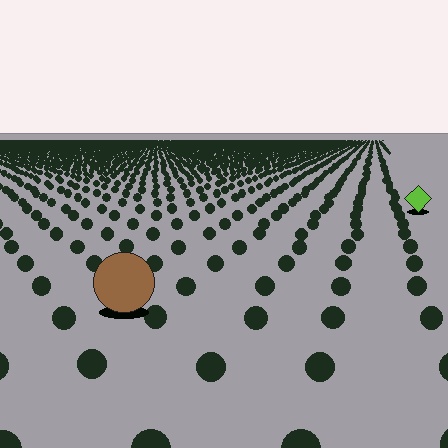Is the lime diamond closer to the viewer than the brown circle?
No. The brown circle is closer — you can tell from the texture gradient: the ground texture is coarser near it.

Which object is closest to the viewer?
The brown circle is closest. The texture marks near it are larger and more spread out.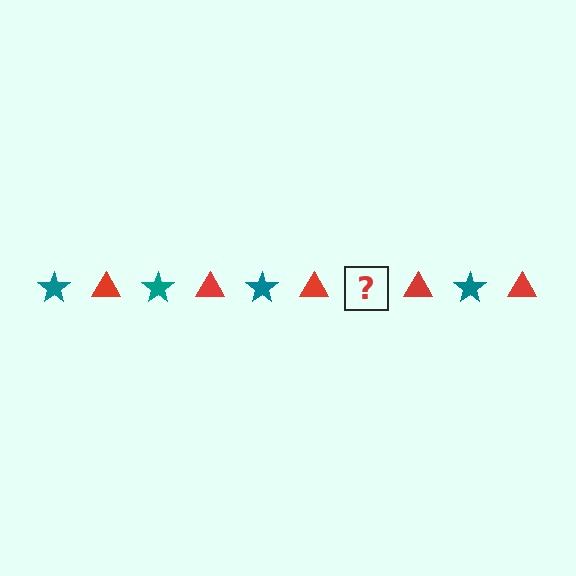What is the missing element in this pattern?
The missing element is a teal star.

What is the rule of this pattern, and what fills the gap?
The rule is that the pattern alternates between teal star and red triangle. The gap should be filled with a teal star.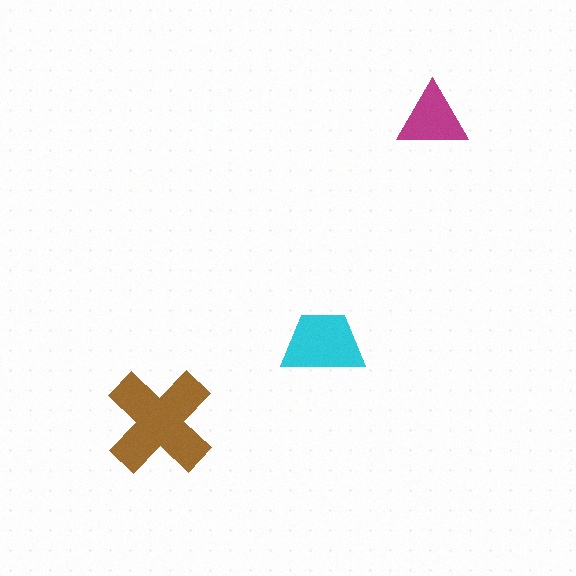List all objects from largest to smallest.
The brown cross, the cyan trapezoid, the magenta triangle.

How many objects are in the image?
There are 3 objects in the image.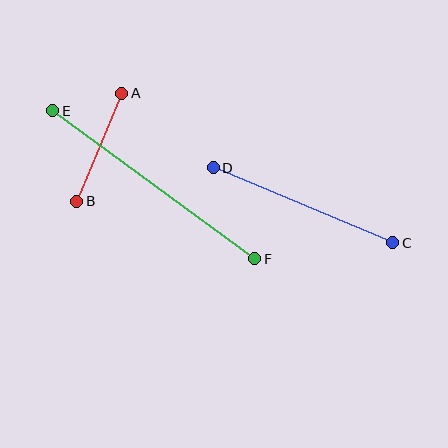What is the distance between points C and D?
The distance is approximately 195 pixels.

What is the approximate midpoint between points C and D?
The midpoint is at approximately (303, 205) pixels.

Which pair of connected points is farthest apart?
Points E and F are farthest apart.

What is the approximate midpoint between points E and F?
The midpoint is at approximately (154, 185) pixels.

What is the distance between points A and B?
The distance is approximately 117 pixels.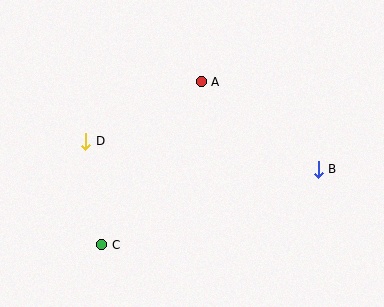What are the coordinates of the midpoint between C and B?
The midpoint between C and B is at (210, 207).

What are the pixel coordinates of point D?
Point D is at (86, 141).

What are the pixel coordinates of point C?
Point C is at (102, 245).